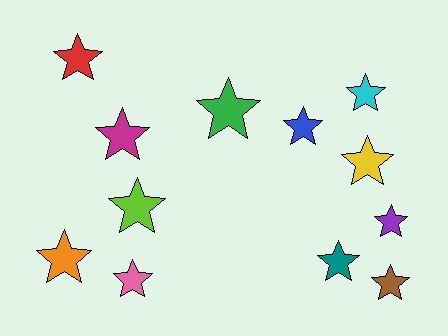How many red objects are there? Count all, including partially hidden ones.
There is 1 red object.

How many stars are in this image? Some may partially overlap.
There are 12 stars.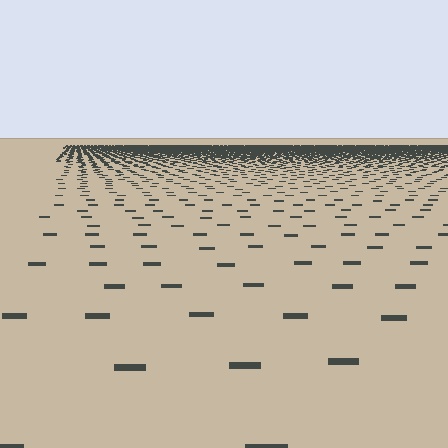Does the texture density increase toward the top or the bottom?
Density increases toward the top.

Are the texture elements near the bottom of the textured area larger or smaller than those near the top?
Larger. Near the bottom, elements are closer to the viewer and appear at a bigger on-screen size.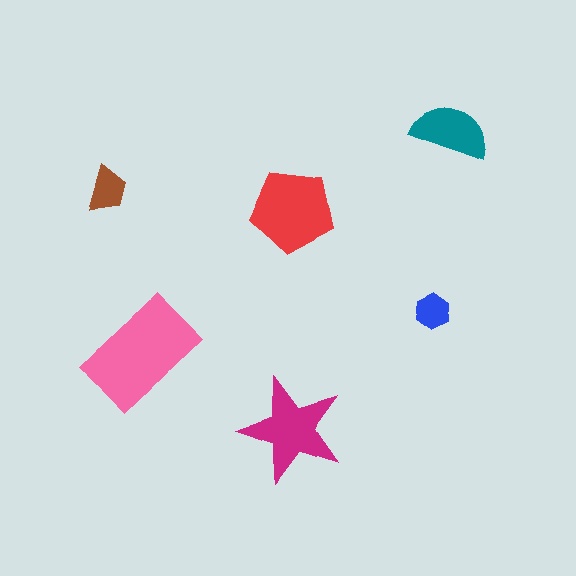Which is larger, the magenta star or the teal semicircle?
The magenta star.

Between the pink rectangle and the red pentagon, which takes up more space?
The pink rectangle.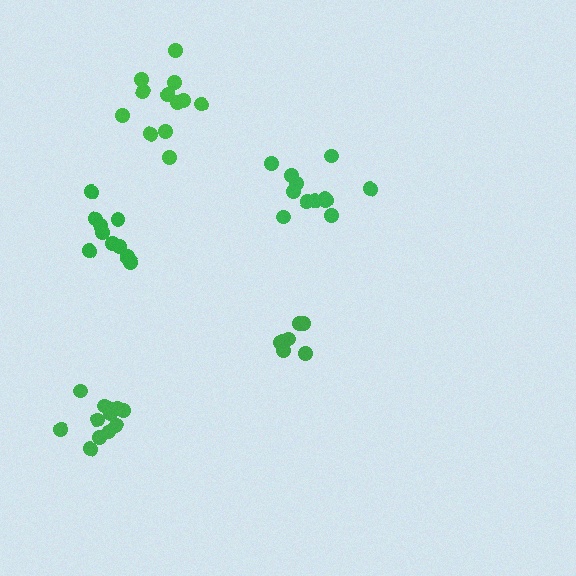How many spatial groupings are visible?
There are 5 spatial groupings.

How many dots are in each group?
Group 1: 10 dots, Group 2: 12 dots, Group 3: 12 dots, Group 4: 8 dots, Group 5: 12 dots (54 total).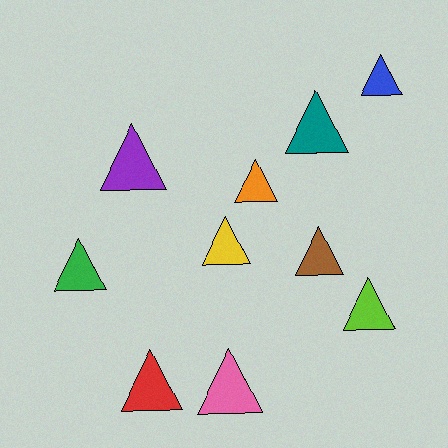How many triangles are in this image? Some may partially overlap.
There are 10 triangles.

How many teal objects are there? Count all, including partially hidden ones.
There is 1 teal object.